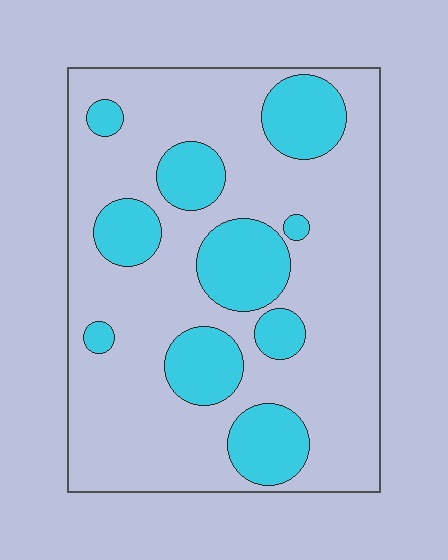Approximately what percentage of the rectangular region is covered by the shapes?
Approximately 25%.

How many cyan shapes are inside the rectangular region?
10.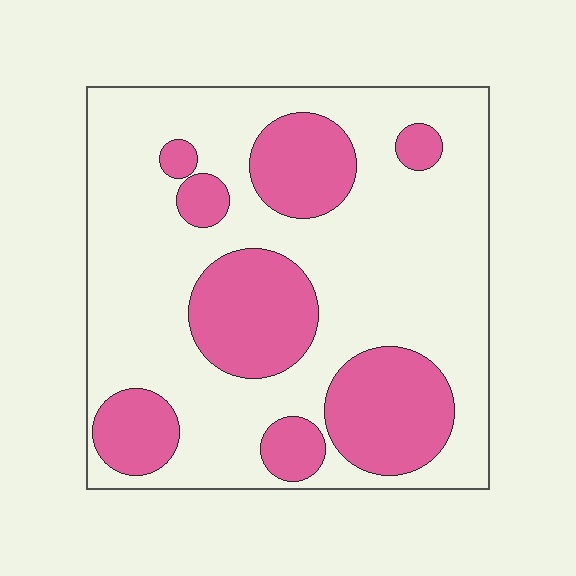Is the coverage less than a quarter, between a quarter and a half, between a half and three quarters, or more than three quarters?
Between a quarter and a half.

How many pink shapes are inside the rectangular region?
8.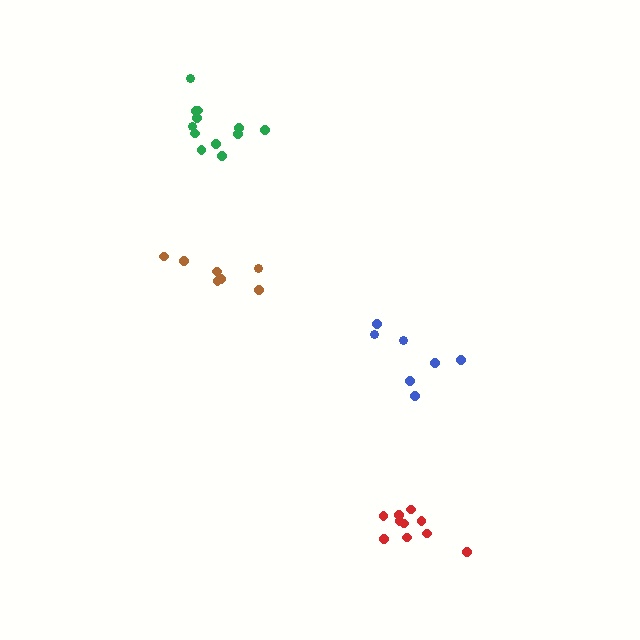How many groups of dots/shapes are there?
There are 4 groups.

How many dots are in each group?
Group 1: 10 dots, Group 2: 7 dots, Group 3: 7 dots, Group 4: 12 dots (36 total).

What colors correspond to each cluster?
The clusters are colored: red, blue, brown, green.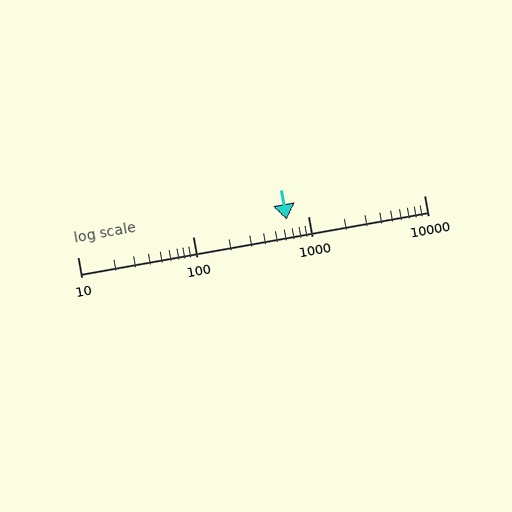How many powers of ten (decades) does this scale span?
The scale spans 3 decades, from 10 to 10000.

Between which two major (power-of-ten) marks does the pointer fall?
The pointer is between 100 and 1000.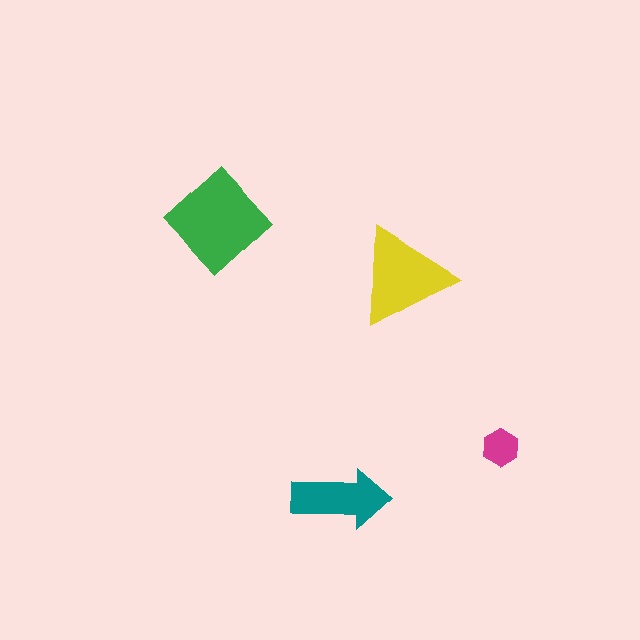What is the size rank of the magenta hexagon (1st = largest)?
4th.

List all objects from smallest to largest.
The magenta hexagon, the teal arrow, the yellow triangle, the green diamond.